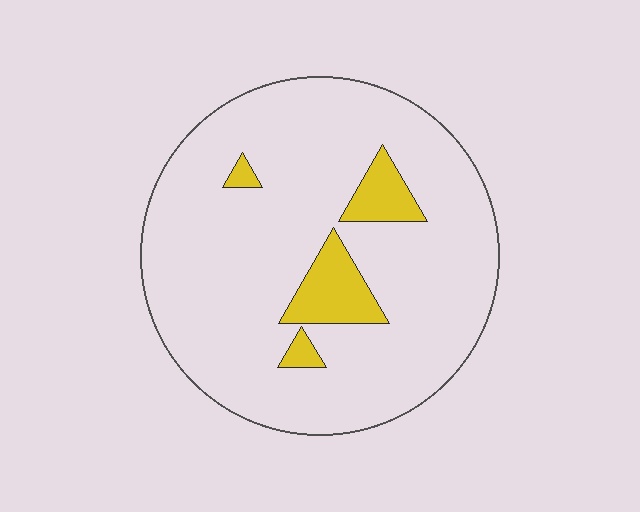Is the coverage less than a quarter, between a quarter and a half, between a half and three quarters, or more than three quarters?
Less than a quarter.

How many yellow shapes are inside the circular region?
4.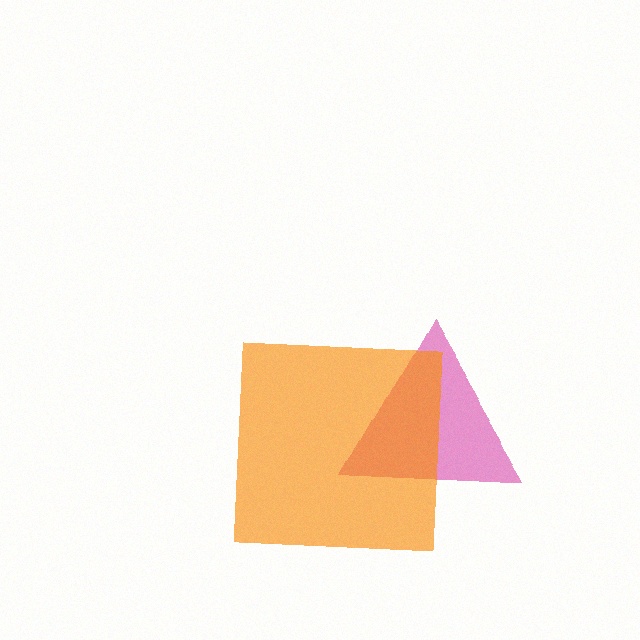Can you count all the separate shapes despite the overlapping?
Yes, there are 2 separate shapes.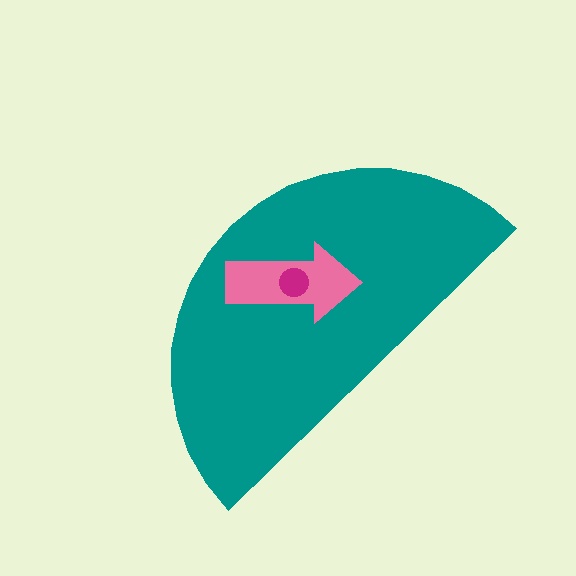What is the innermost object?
The magenta circle.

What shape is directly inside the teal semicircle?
The pink arrow.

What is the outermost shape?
The teal semicircle.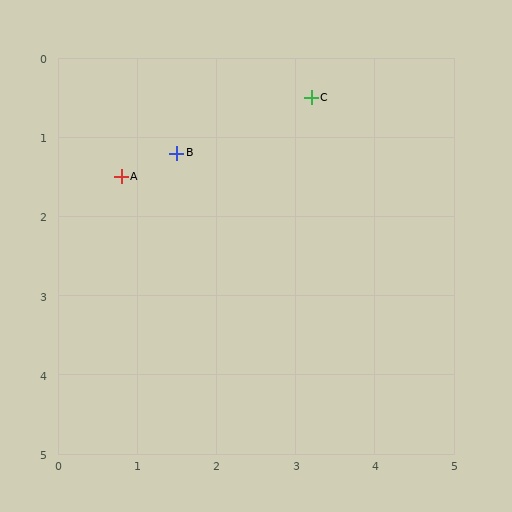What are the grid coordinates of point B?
Point B is at approximately (1.5, 1.2).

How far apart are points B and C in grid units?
Points B and C are about 1.8 grid units apart.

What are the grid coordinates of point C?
Point C is at approximately (3.2, 0.5).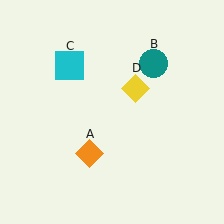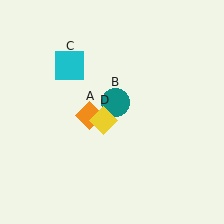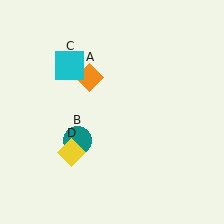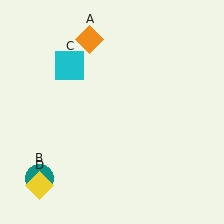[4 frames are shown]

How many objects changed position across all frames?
3 objects changed position: orange diamond (object A), teal circle (object B), yellow diamond (object D).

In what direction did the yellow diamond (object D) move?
The yellow diamond (object D) moved down and to the left.